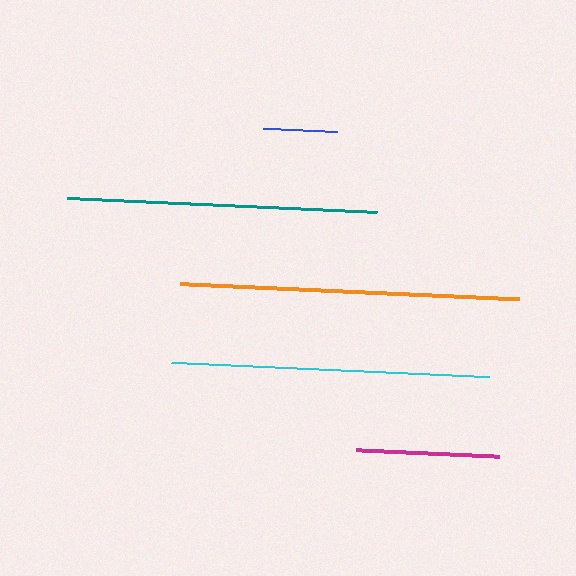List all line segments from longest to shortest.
From longest to shortest: orange, cyan, teal, magenta, blue.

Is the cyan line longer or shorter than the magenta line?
The cyan line is longer than the magenta line.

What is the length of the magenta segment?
The magenta segment is approximately 144 pixels long.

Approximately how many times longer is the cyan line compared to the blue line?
The cyan line is approximately 4.3 times the length of the blue line.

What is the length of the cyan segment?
The cyan segment is approximately 318 pixels long.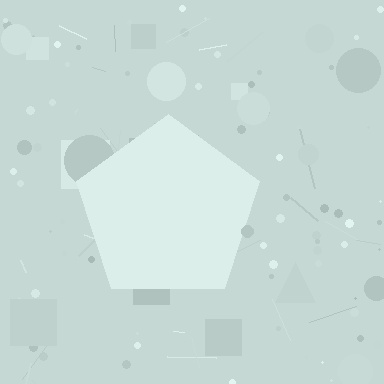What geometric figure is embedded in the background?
A pentagon is embedded in the background.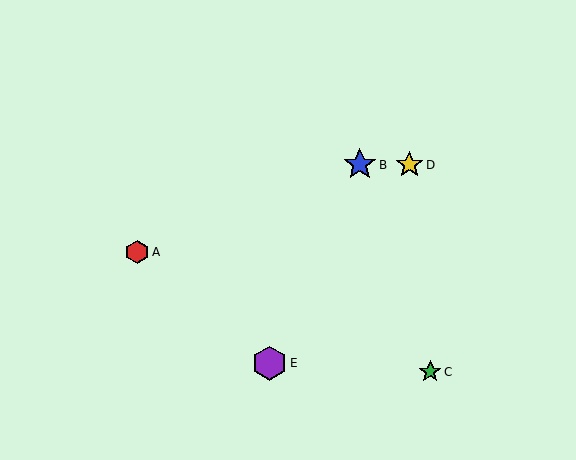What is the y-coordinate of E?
Object E is at y≈363.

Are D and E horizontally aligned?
No, D is at y≈165 and E is at y≈363.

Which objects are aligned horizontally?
Objects B, D are aligned horizontally.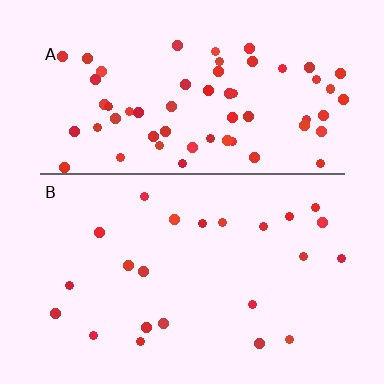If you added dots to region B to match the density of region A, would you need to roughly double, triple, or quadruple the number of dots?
Approximately triple.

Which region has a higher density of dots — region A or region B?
A (the top).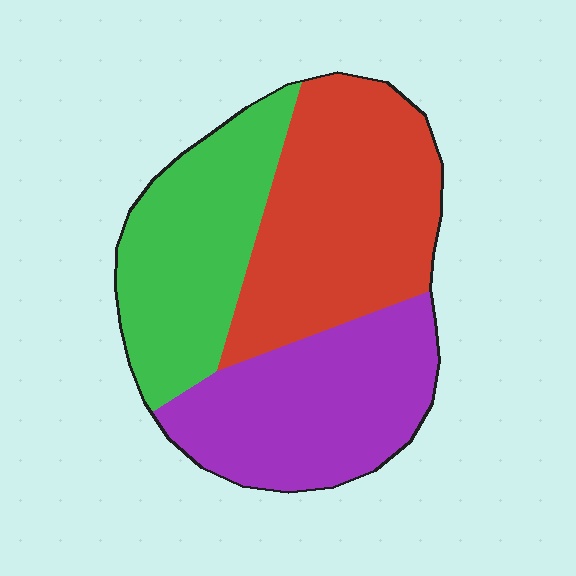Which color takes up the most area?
Red, at roughly 40%.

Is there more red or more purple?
Red.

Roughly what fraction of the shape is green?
Green takes up about one third (1/3) of the shape.